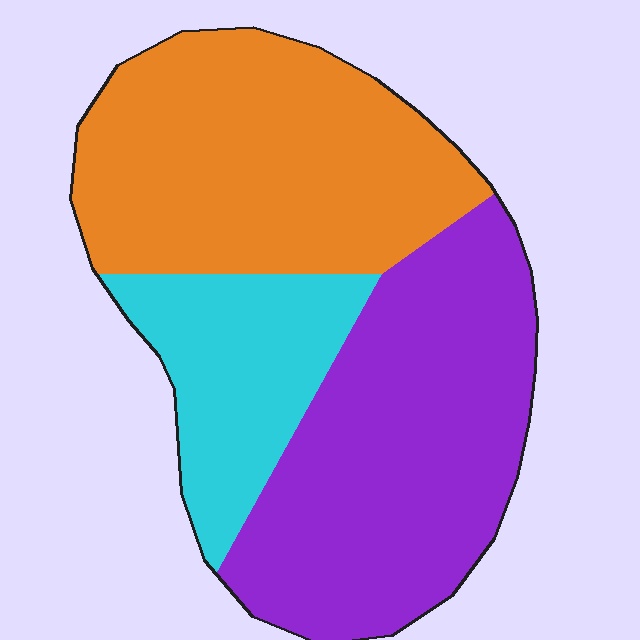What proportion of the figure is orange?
Orange takes up between a quarter and a half of the figure.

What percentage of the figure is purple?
Purple takes up between a third and a half of the figure.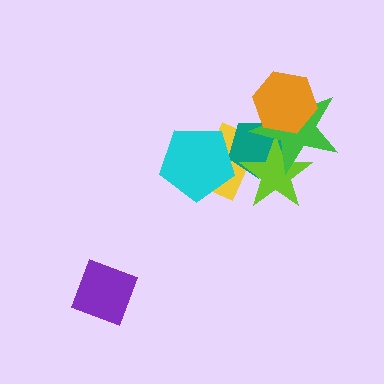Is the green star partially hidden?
Yes, it is partially covered by another shape.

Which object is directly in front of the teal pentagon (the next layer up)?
The lime star is directly in front of the teal pentagon.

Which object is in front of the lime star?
The green star is in front of the lime star.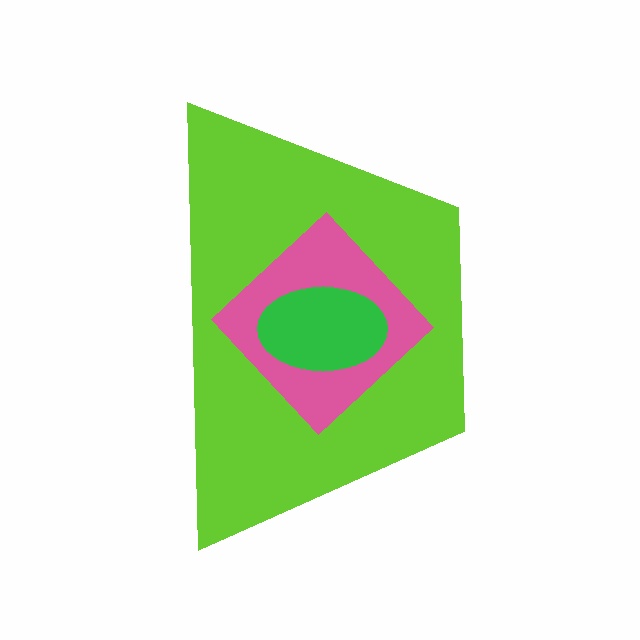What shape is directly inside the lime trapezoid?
The pink diamond.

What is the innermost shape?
The green ellipse.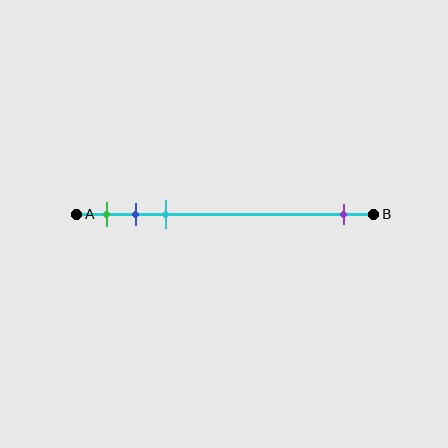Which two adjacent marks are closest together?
The blue and cyan marks are the closest adjacent pair.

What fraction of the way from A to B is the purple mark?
The purple mark is approximately 90% (0.9) of the way from A to B.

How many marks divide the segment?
There are 4 marks dividing the segment.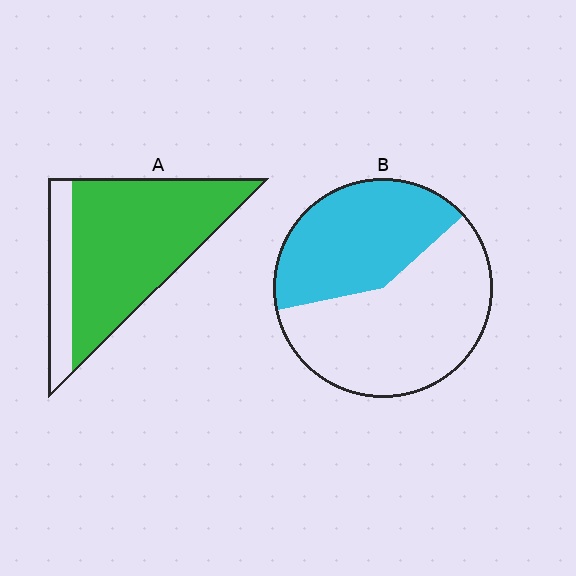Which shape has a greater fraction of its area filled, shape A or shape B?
Shape A.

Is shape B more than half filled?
No.